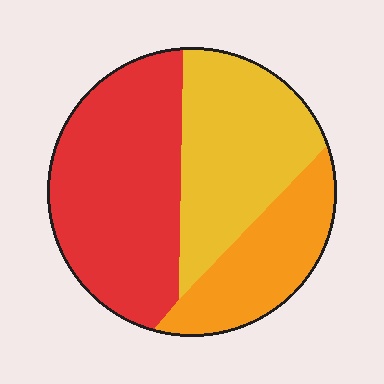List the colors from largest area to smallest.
From largest to smallest: red, yellow, orange.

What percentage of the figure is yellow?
Yellow covers roughly 35% of the figure.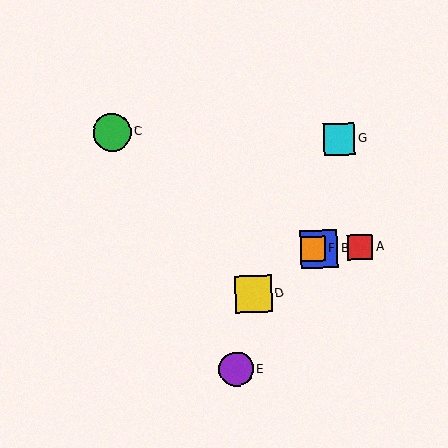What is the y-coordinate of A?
Object A is at y≈247.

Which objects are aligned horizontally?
Objects A, B, F are aligned horizontally.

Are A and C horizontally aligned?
No, A is at y≈247 and C is at y≈132.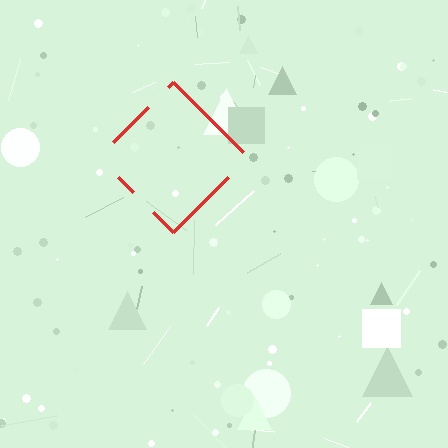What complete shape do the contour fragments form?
The contour fragments form a diamond.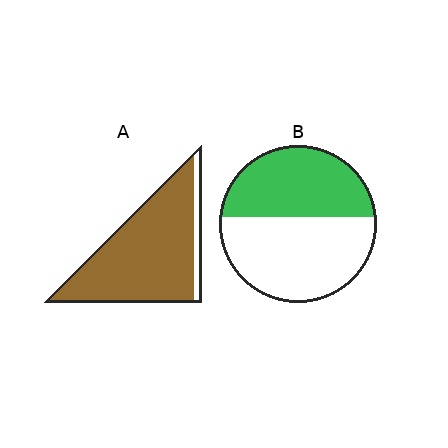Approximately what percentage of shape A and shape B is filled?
A is approximately 90% and B is approximately 45%.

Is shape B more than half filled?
No.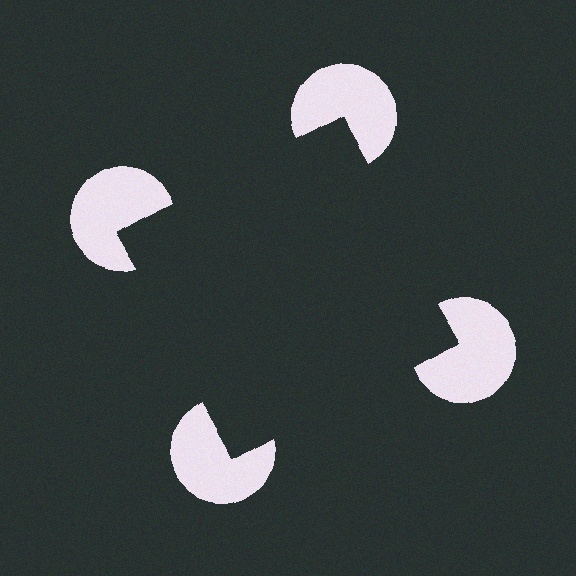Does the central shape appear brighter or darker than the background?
It typically appears slightly darker than the background, even though no actual brightness change is drawn.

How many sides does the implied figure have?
4 sides.